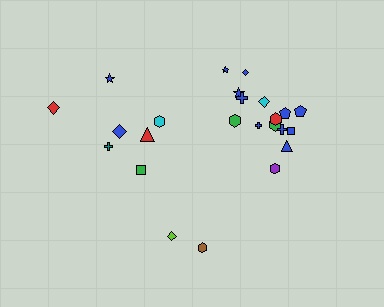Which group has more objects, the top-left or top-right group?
The top-right group.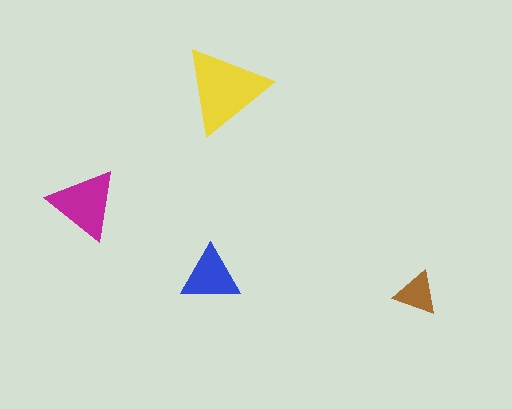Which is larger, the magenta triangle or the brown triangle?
The magenta one.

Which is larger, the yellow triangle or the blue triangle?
The yellow one.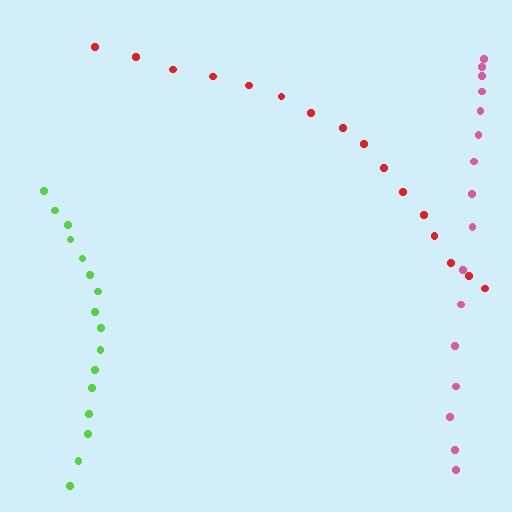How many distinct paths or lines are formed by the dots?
There are 3 distinct paths.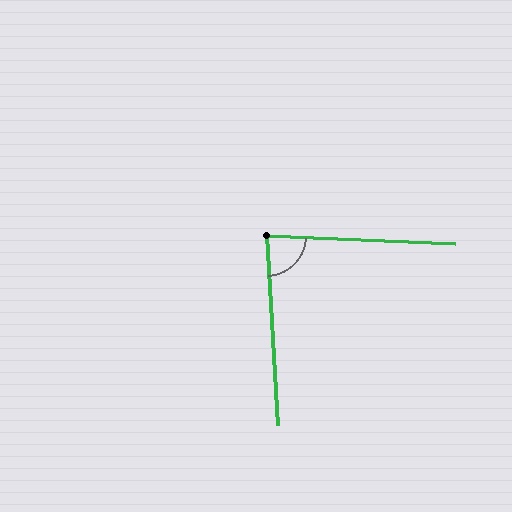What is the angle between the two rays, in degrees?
Approximately 84 degrees.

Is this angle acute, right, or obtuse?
It is acute.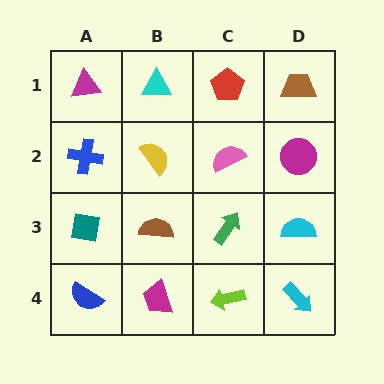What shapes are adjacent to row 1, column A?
A blue cross (row 2, column A), a cyan triangle (row 1, column B).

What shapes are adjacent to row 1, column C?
A pink semicircle (row 2, column C), a cyan triangle (row 1, column B), a brown trapezoid (row 1, column D).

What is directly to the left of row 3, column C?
A brown semicircle.